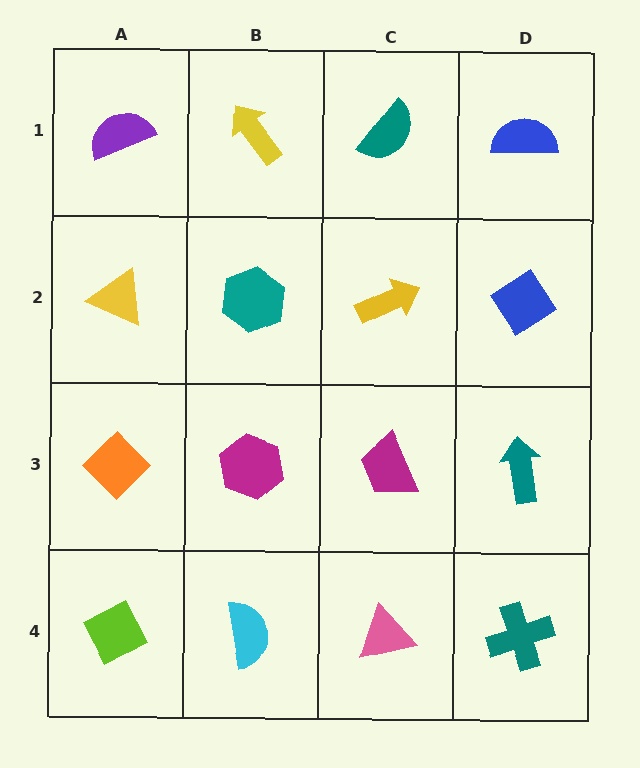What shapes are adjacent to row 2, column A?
A purple semicircle (row 1, column A), an orange diamond (row 3, column A), a teal hexagon (row 2, column B).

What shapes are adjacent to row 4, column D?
A teal arrow (row 3, column D), a pink triangle (row 4, column C).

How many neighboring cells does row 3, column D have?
3.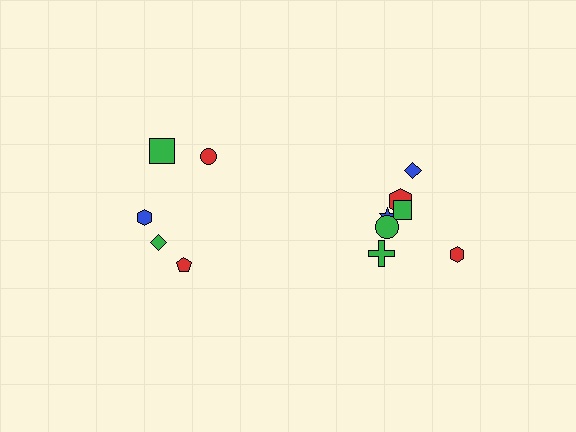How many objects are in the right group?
There are 7 objects.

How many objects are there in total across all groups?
There are 12 objects.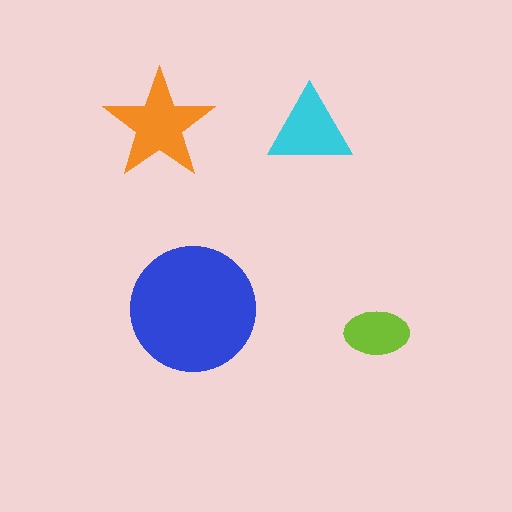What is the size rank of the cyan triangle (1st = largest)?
3rd.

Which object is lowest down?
The lime ellipse is bottommost.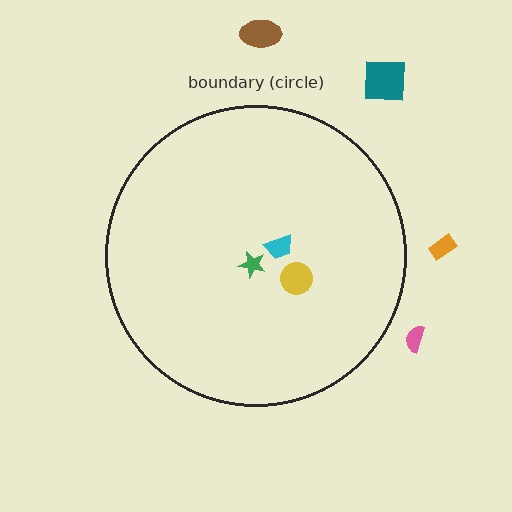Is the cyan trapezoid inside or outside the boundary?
Inside.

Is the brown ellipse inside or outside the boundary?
Outside.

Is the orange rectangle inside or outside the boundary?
Outside.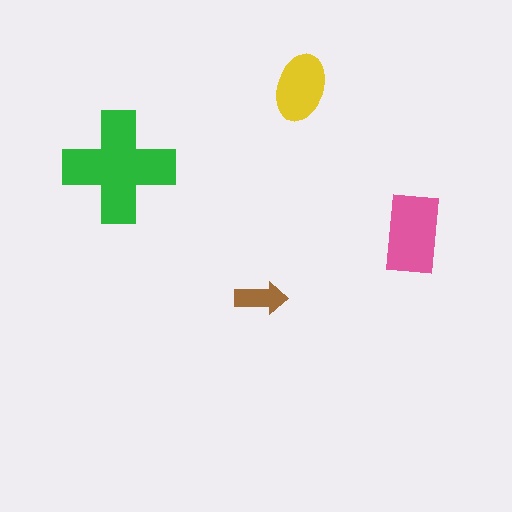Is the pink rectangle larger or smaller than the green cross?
Smaller.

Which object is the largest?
The green cross.